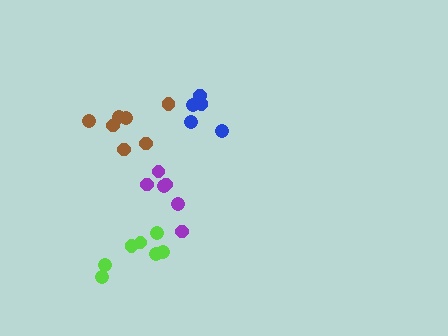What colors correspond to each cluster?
The clusters are colored: purple, lime, brown, blue.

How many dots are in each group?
Group 1: 6 dots, Group 2: 7 dots, Group 3: 7 dots, Group 4: 5 dots (25 total).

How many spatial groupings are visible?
There are 4 spatial groupings.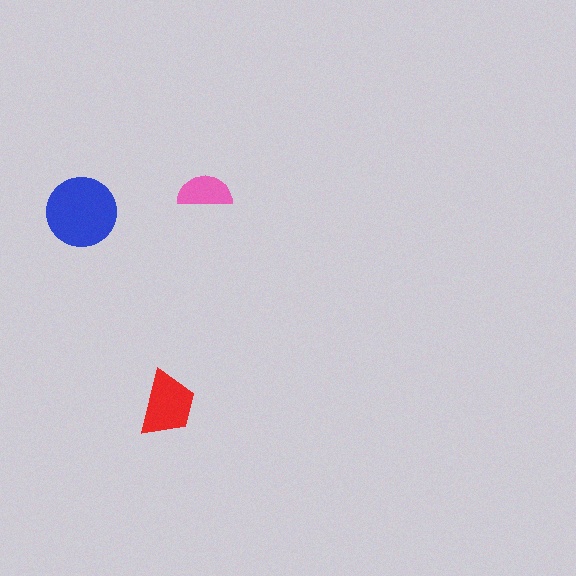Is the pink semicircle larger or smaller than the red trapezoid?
Smaller.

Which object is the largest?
The blue circle.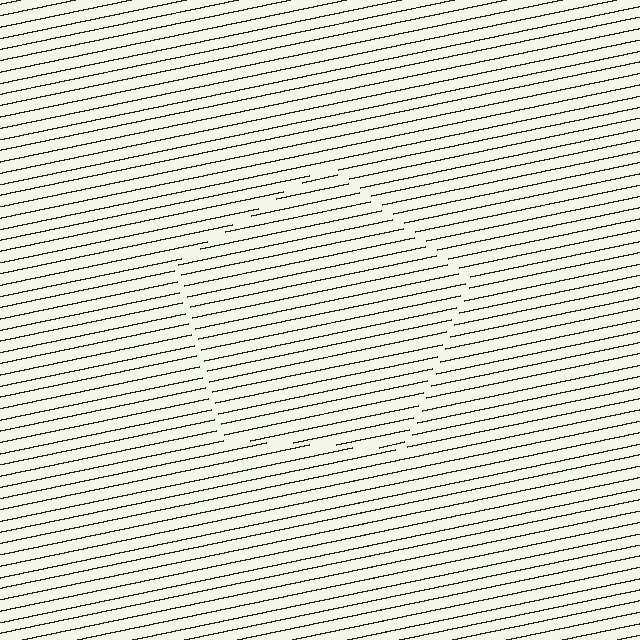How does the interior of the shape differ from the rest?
The interior of the shape contains the same grating, shifted by half a period — the contour is defined by the phase discontinuity where line-ends from the inner and outer gratings abut.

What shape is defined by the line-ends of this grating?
An illusory pentagon. The interior of the shape contains the same grating, shifted by half a period — the contour is defined by the phase discontinuity where line-ends from the inner and outer gratings abut.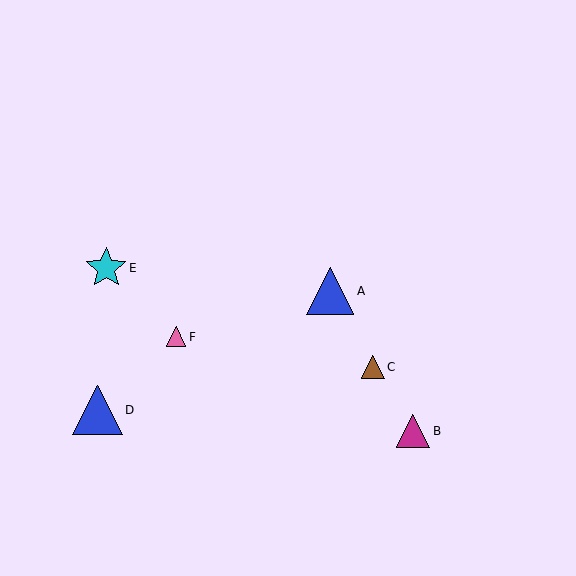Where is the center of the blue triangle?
The center of the blue triangle is at (97, 410).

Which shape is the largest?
The blue triangle (labeled D) is the largest.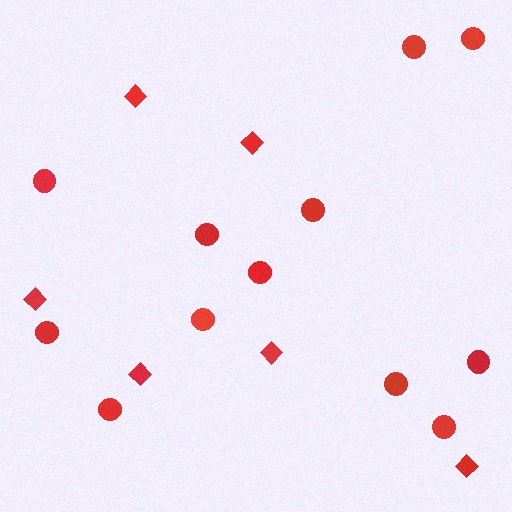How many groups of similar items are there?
There are 2 groups: one group of circles (12) and one group of diamonds (6).